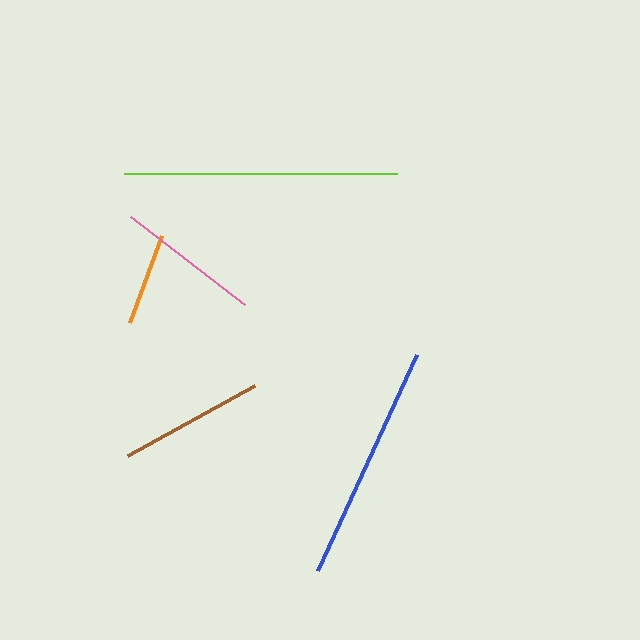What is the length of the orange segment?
The orange segment is approximately 93 pixels long.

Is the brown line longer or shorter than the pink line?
The brown line is longer than the pink line.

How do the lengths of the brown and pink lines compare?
The brown and pink lines are approximately the same length.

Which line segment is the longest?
The lime line is the longest at approximately 273 pixels.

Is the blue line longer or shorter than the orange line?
The blue line is longer than the orange line.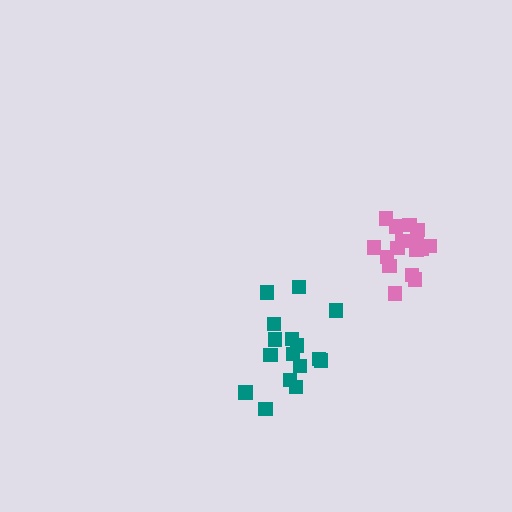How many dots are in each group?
Group 1: 16 dots, Group 2: 16 dots (32 total).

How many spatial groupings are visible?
There are 2 spatial groupings.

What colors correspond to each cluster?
The clusters are colored: pink, teal.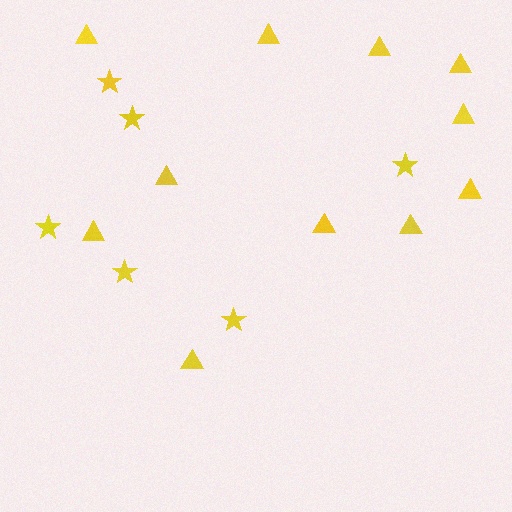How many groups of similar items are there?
There are 2 groups: one group of stars (6) and one group of triangles (11).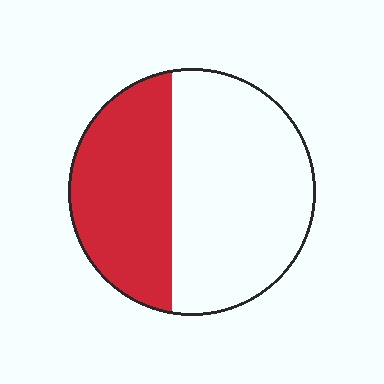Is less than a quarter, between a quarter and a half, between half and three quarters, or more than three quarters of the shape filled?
Between a quarter and a half.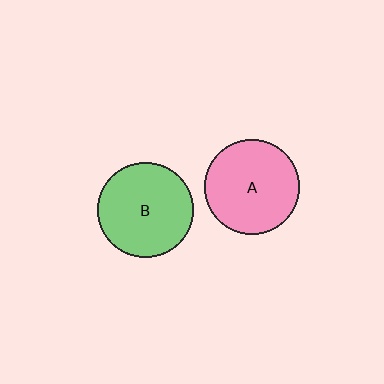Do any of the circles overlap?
No, none of the circles overlap.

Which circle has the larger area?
Circle B (green).